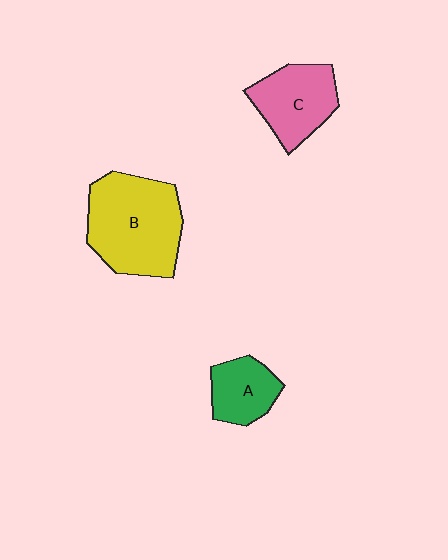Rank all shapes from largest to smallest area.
From largest to smallest: B (yellow), C (pink), A (green).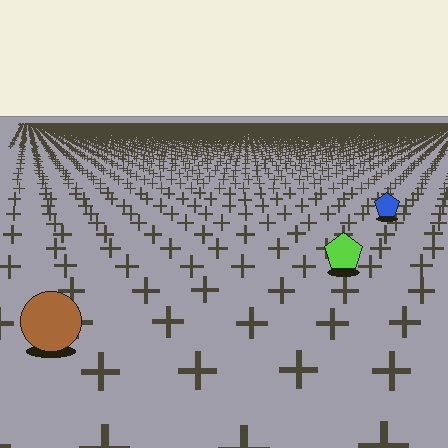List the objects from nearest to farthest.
From nearest to farthest: the brown circle, the lime pentagon, the blue pentagon.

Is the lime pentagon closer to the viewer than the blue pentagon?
Yes. The lime pentagon is closer — you can tell from the texture gradient: the ground texture is coarser near it.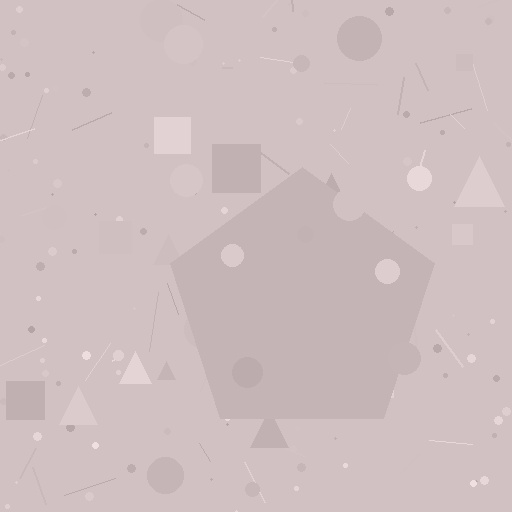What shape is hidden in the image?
A pentagon is hidden in the image.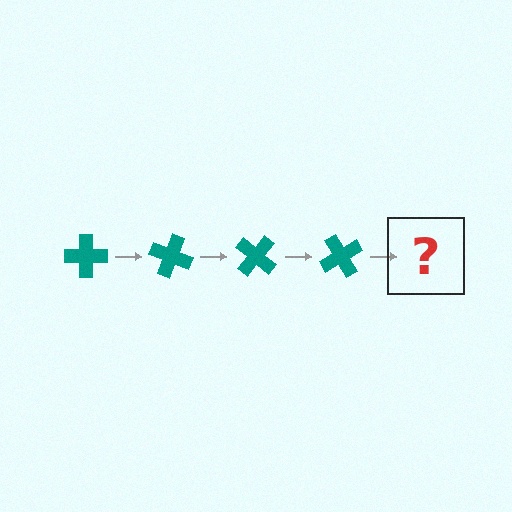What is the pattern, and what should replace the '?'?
The pattern is that the cross rotates 20 degrees each step. The '?' should be a teal cross rotated 80 degrees.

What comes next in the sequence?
The next element should be a teal cross rotated 80 degrees.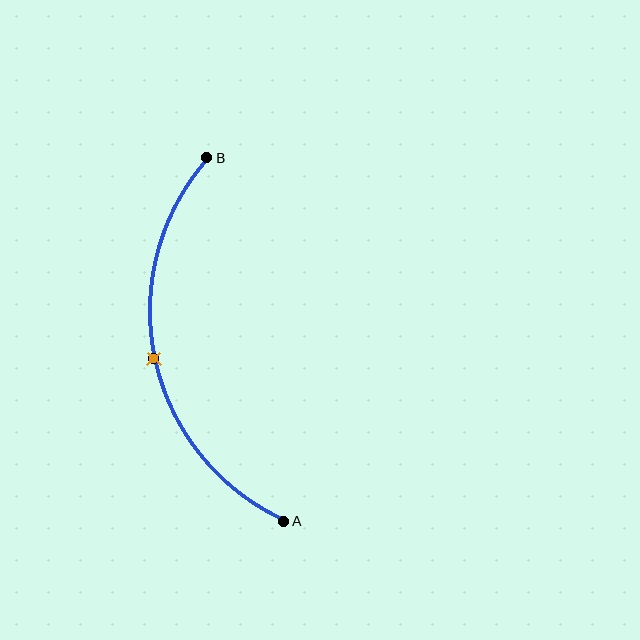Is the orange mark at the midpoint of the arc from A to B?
Yes. The orange mark lies on the arc at equal arc-length from both A and B — it is the arc midpoint.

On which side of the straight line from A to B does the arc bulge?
The arc bulges to the left of the straight line connecting A and B.